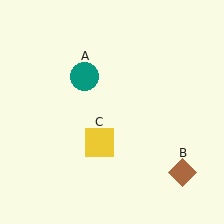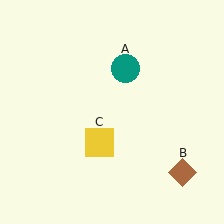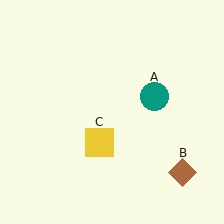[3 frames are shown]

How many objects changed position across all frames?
1 object changed position: teal circle (object A).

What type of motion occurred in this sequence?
The teal circle (object A) rotated clockwise around the center of the scene.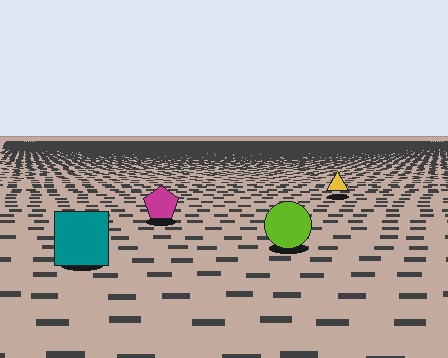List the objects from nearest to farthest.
From nearest to farthest: the teal square, the lime circle, the magenta pentagon, the yellow triangle.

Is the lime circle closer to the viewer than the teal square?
No. The teal square is closer — you can tell from the texture gradient: the ground texture is coarser near it.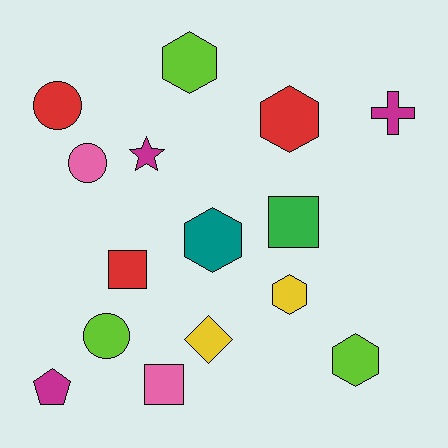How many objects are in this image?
There are 15 objects.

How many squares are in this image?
There are 3 squares.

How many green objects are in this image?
There is 1 green object.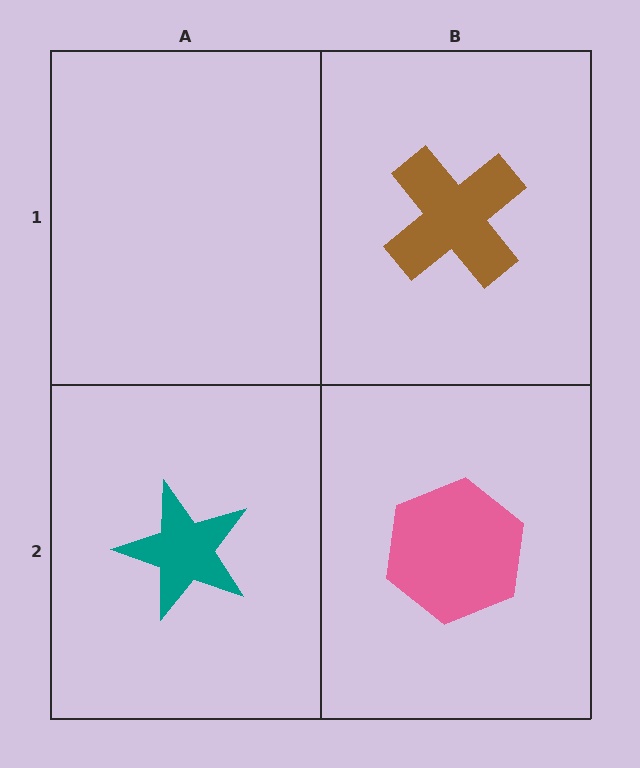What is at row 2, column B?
A pink hexagon.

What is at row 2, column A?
A teal star.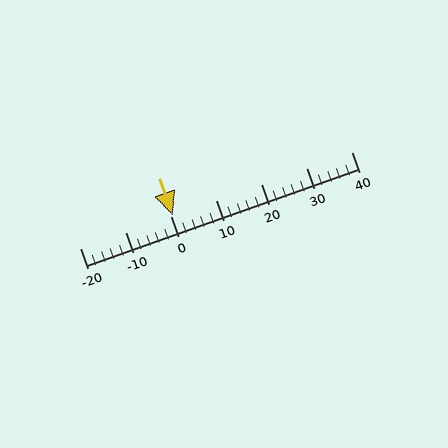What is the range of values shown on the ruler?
The ruler shows values from -20 to 40.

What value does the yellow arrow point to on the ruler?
The yellow arrow points to approximately 1.